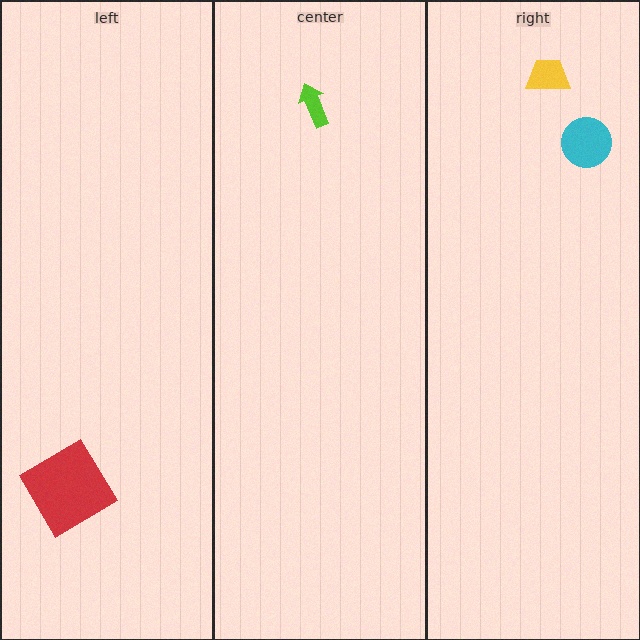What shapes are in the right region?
The yellow trapezoid, the cyan circle.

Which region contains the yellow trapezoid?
The right region.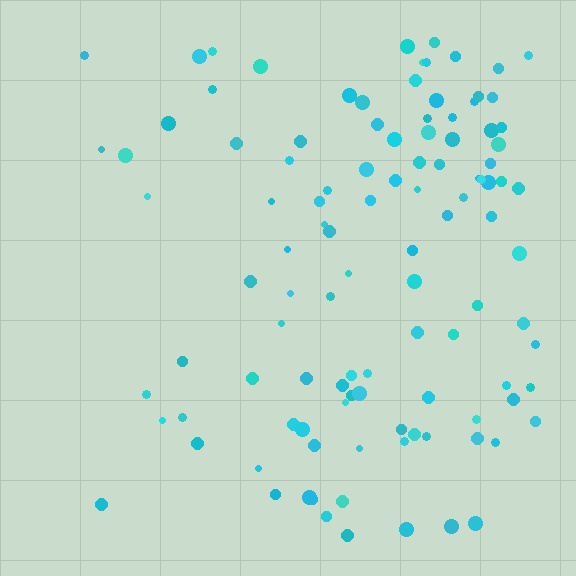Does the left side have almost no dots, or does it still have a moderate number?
Still a moderate number, just noticeably fewer than the right.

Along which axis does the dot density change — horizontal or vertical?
Horizontal.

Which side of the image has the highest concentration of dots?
The right.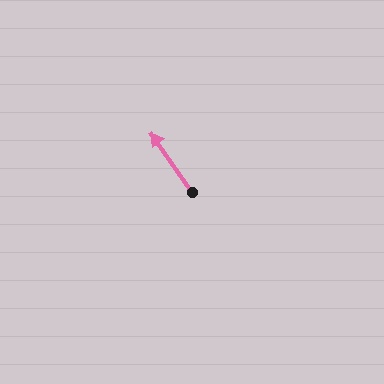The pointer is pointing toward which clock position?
Roughly 11 o'clock.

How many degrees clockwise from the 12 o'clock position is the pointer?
Approximately 326 degrees.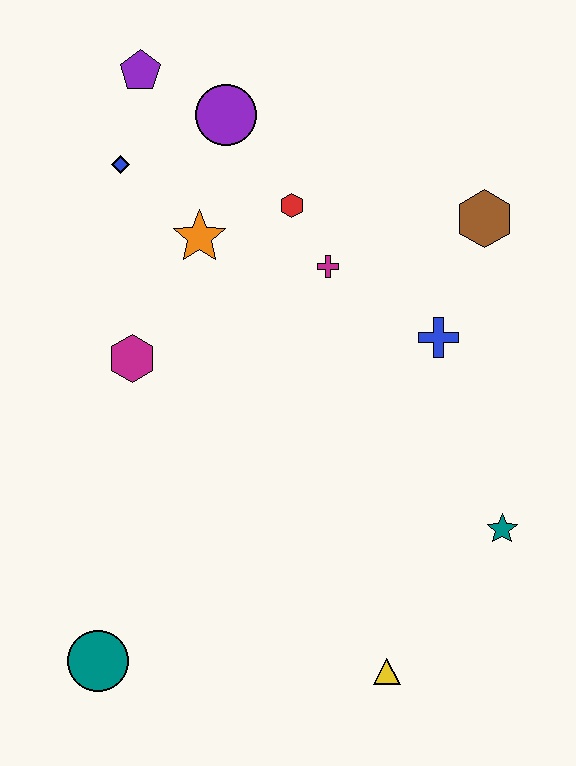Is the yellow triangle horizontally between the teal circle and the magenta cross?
No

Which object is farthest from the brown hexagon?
The teal circle is farthest from the brown hexagon.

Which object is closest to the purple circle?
The purple pentagon is closest to the purple circle.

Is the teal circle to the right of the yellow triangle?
No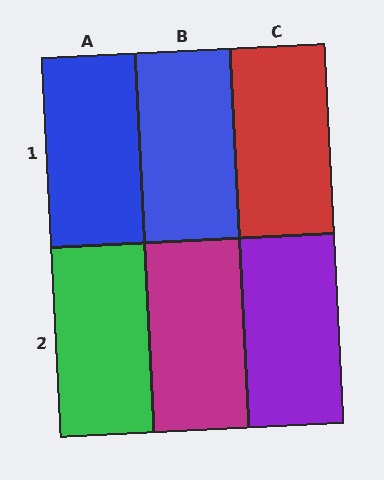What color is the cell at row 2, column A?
Green.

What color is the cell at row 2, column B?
Magenta.